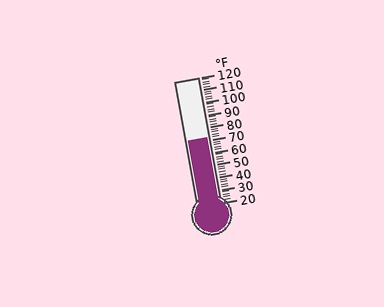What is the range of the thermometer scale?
The thermometer scale ranges from 20°F to 120°F.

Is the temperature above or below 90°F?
The temperature is below 90°F.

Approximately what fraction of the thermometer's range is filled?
The thermometer is filled to approximately 50% of its range.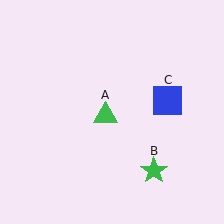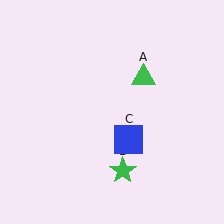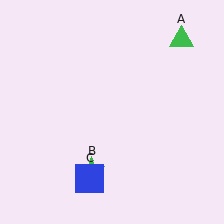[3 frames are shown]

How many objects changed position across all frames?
3 objects changed position: green triangle (object A), green star (object B), blue square (object C).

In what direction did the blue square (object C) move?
The blue square (object C) moved down and to the left.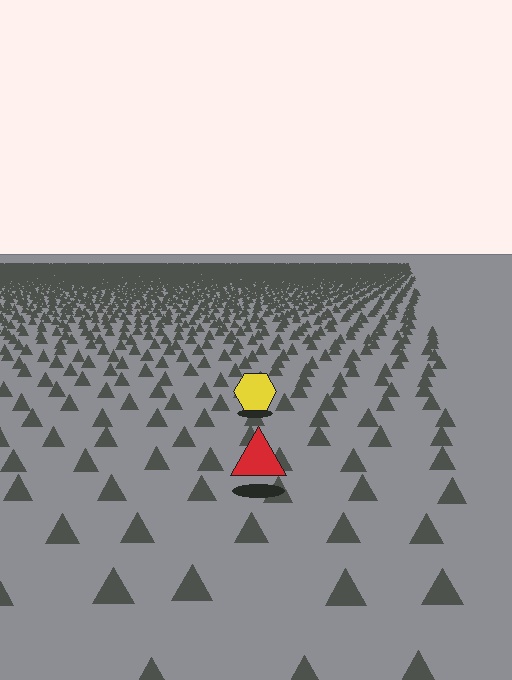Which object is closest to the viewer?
The red triangle is closest. The texture marks near it are larger and more spread out.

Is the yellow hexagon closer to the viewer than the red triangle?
No. The red triangle is closer — you can tell from the texture gradient: the ground texture is coarser near it.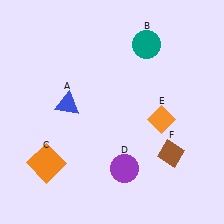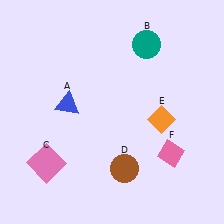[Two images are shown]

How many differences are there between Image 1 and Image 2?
There are 3 differences between the two images.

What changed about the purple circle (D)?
In Image 1, D is purple. In Image 2, it changed to brown.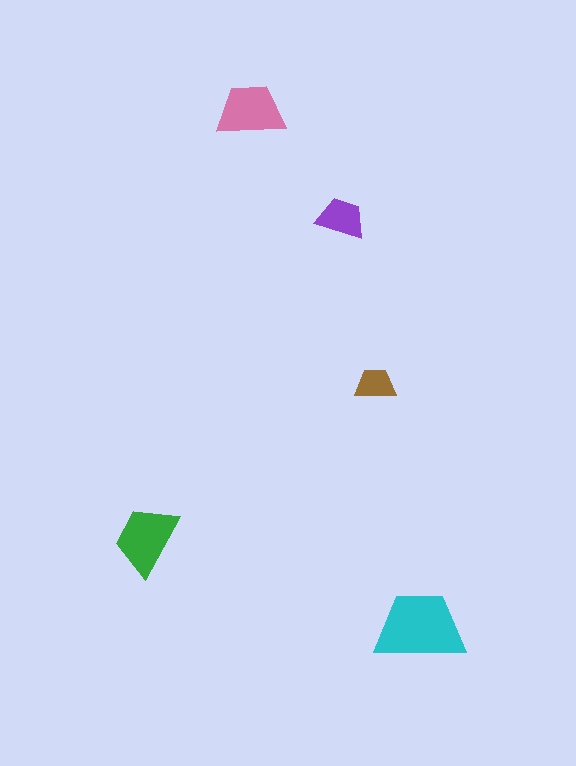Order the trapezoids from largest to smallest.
the cyan one, the green one, the pink one, the purple one, the brown one.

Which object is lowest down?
The cyan trapezoid is bottommost.